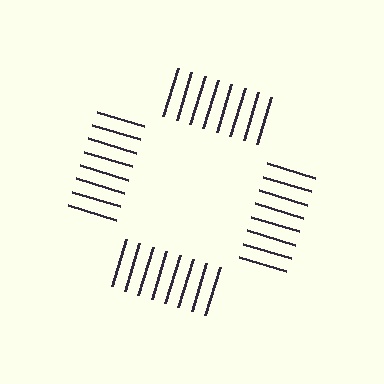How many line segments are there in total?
32 — 8 along each of the 4 edges.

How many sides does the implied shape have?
4 sides — the line-ends trace a square.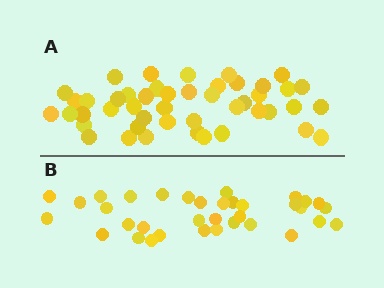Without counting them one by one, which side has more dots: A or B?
Region A (the top region) has more dots.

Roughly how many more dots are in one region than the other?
Region A has roughly 12 or so more dots than region B.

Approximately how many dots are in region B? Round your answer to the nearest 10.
About 40 dots. (The exact count is 35, which rounds to 40.)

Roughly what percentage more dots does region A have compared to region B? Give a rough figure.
About 30% more.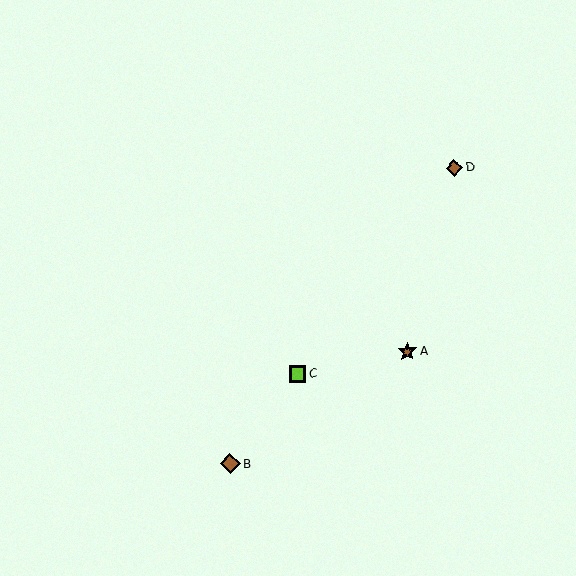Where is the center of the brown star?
The center of the brown star is at (407, 351).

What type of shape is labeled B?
Shape B is a brown diamond.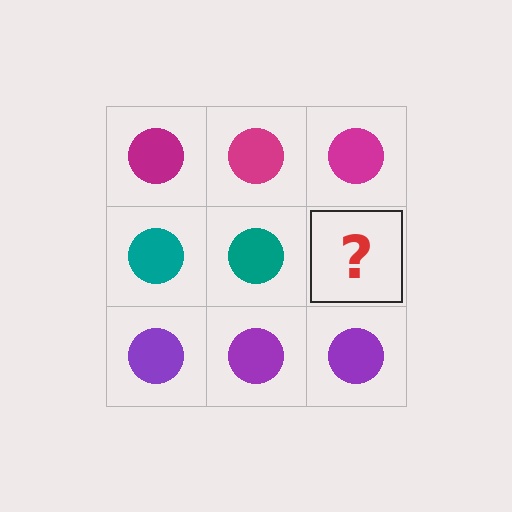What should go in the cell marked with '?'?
The missing cell should contain a teal circle.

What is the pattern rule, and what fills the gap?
The rule is that each row has a consistent color. The gap should be filled with a teal circle.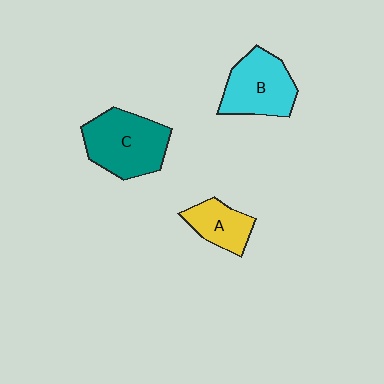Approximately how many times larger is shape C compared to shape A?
Approximately 1.8 times.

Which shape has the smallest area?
Shape A (yellow).